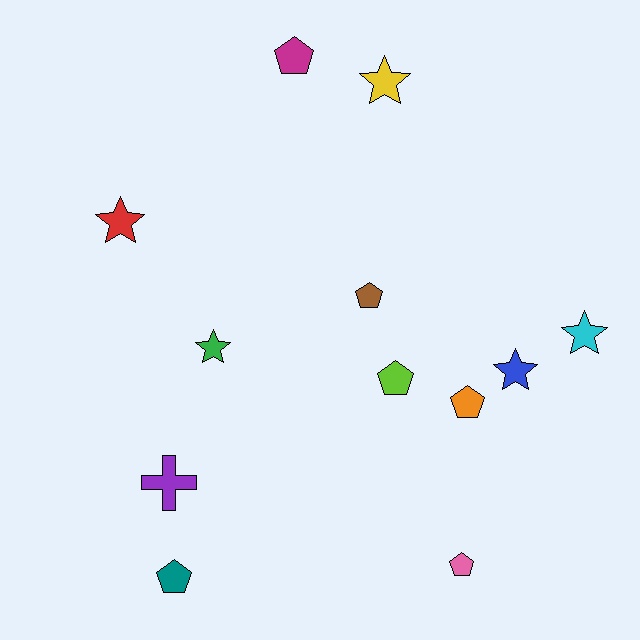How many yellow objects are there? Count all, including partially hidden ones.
There is 1 yellow object.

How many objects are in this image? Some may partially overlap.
There are 12 objects.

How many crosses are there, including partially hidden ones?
There is 1 cross.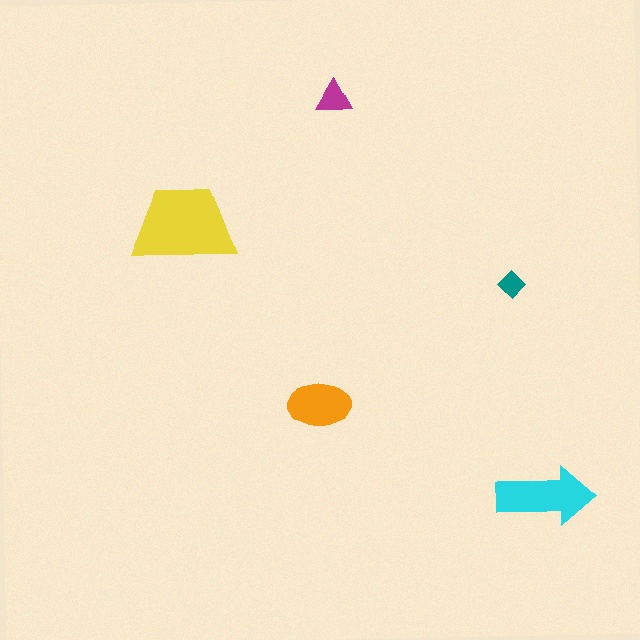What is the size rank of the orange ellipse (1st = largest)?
3rd.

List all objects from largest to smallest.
The yellow trapezoid, the cyan arrow, the orange ellipse, the magenta triangle, the teal diamond.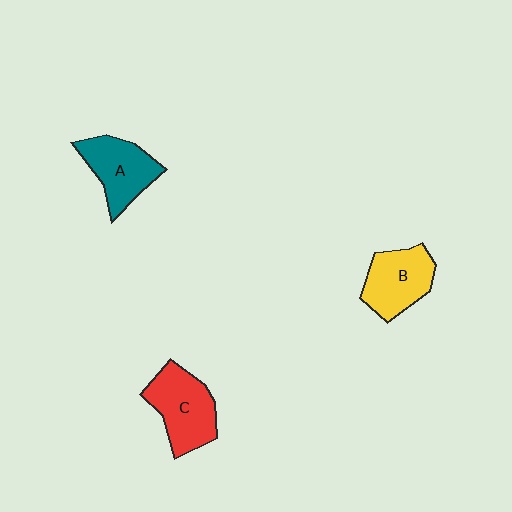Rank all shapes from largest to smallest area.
From largest to smallest: C (red), A (teal), B (yellow).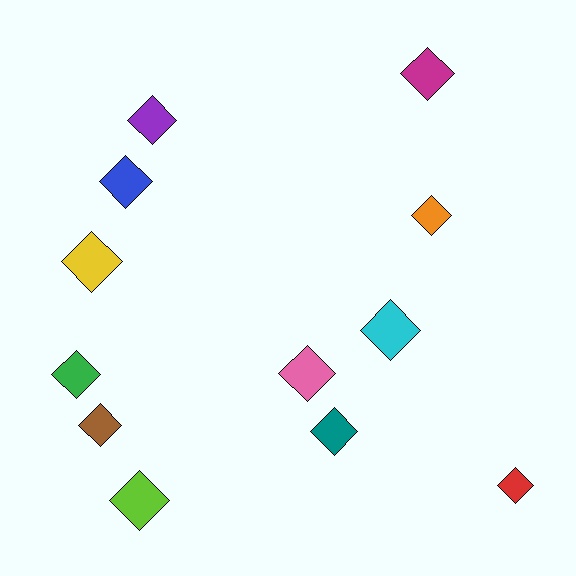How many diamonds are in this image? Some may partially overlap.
There are 12 diamonds.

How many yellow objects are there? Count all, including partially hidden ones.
There is 1 yellow object.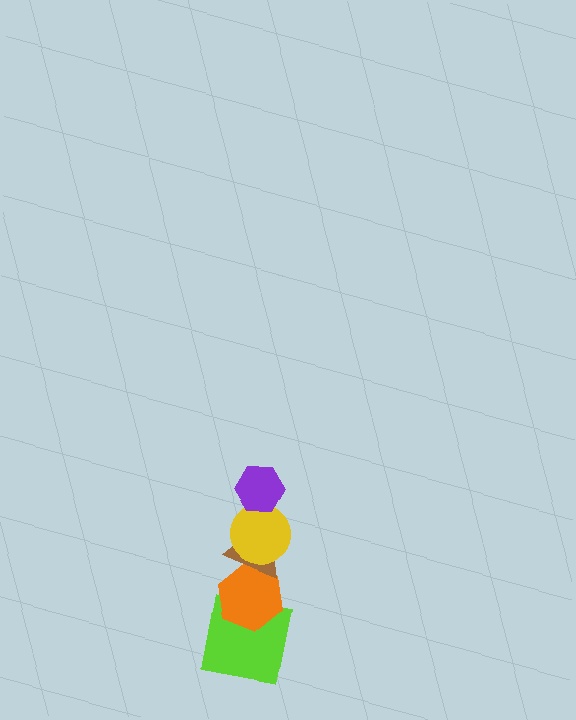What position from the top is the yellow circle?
The yellow circle is 2nd from the top.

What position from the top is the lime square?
The lime square is 5th from the top.